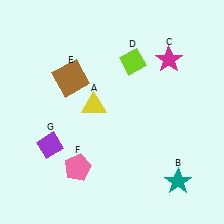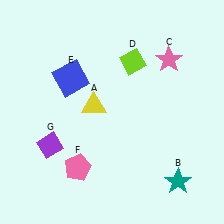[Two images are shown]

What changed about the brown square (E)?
In Image 1, E is brown. In Image 2, it changed to blue.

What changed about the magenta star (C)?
In Image 1, C is magenta. In Image 2, it changed to pink.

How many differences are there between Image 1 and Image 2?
There are 2 differences between the two images.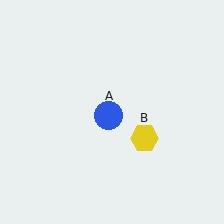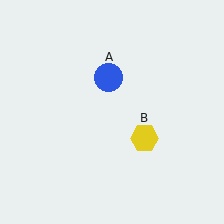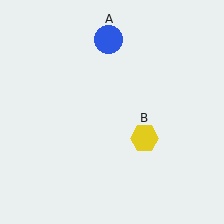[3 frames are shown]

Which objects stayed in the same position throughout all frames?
Yellow hexagon (object B) remained stationary.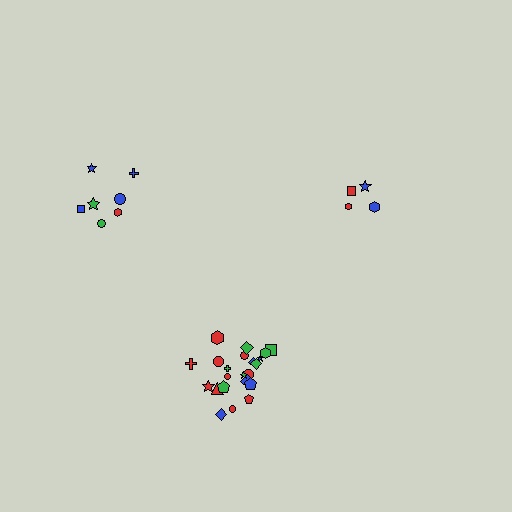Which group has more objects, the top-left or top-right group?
The top-left group.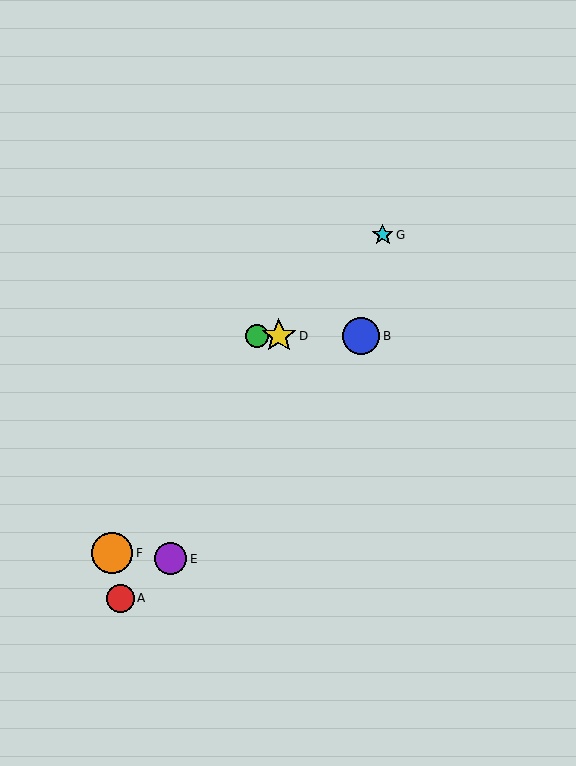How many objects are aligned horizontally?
3 objects (B, C, D) are aligned horizontally.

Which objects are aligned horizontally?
Objects B, C, D are aligned horizontally.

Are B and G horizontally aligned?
No, B is at y≈336 and G is at y≈235.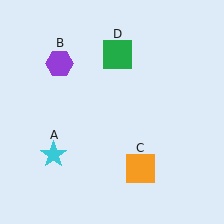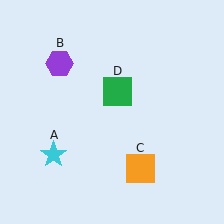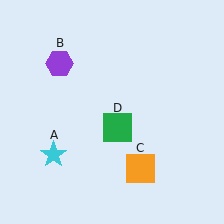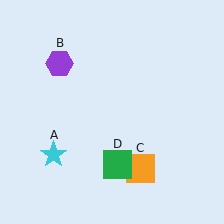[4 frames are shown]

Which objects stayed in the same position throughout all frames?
Cyan star (object A) and purple hexagon (object B) and orange square (object C) remained stationary.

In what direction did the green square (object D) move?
The green square (object D) moved down.